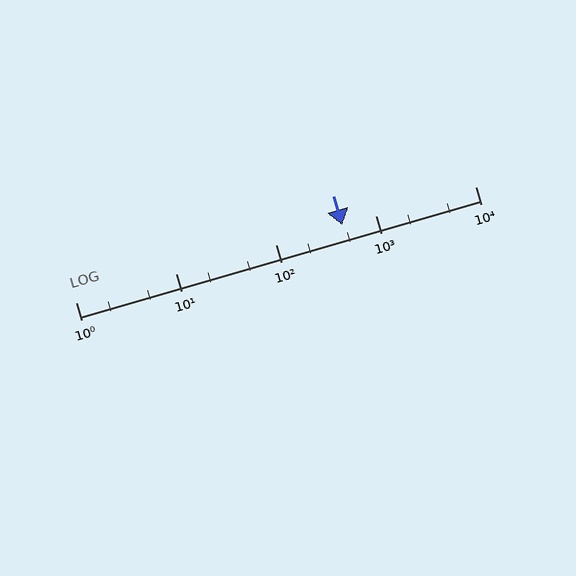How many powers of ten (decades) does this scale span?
The scale spans 4 decades, from 1 to 10000.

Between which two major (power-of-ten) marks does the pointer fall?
The pointer is between 100 and 1000.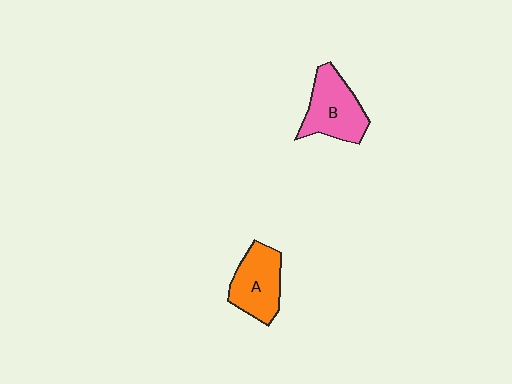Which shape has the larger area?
Shape B (pink).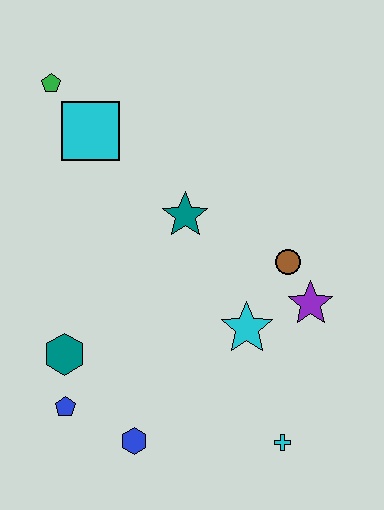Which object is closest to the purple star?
The brown circle is closest to the purple star.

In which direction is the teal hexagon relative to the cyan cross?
The teal hexagon is to the left of the cyan cross.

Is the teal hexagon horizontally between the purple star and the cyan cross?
No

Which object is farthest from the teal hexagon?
The green pentagon is farthest from the teal hexagon.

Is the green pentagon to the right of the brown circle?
No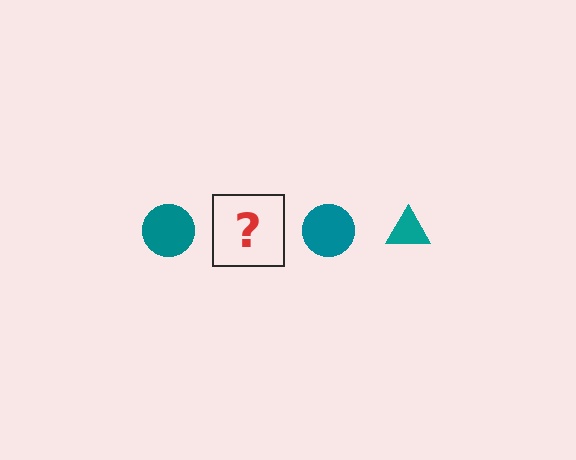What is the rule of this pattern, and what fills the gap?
The rule is that the pattern cycles through circle, triangle shapes in teal. The gap should be filled with a teal triangle.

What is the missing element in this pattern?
The missing element is a teal triangle.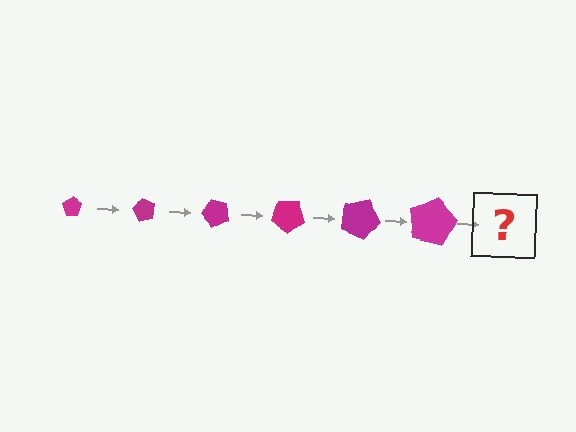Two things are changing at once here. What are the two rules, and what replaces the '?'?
The two rules are that the pentagon grows larger each step and it rotates 60 degrees each step. The '?' should be a pentagon, larger than the previous one and rotated 360 degrees from the start.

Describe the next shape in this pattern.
It should be a pentagon, larger than the previous one and rotated 360 degrees from the start.